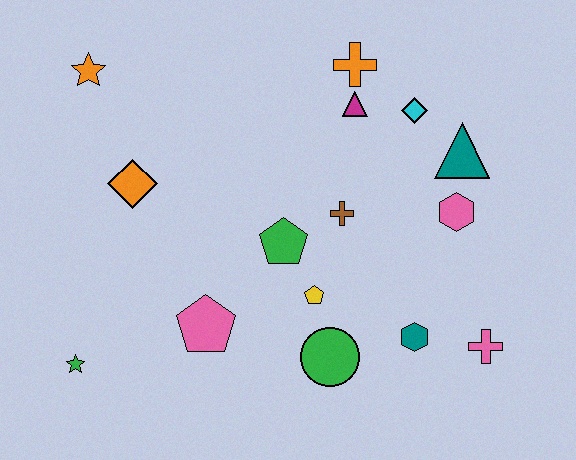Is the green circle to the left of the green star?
No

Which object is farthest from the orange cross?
The green star is farthest from the orange cross.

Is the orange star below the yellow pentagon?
No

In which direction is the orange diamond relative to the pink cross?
The orange diamond is to the left of the pink cross.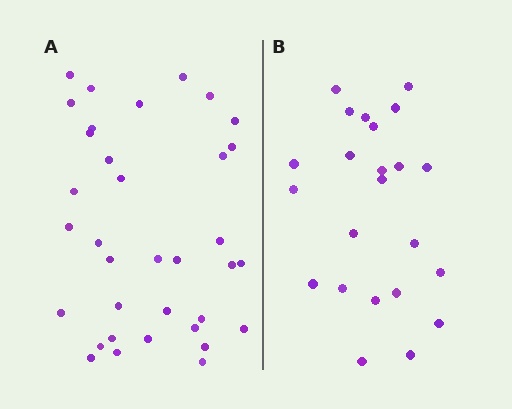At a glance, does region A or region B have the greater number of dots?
Region A (the left region) has more dots.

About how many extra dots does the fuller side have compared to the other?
Region A has roughly 12 or so more dots than region B.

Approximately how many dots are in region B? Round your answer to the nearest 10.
About 20 dots. (The exact count is 23, which rounds to 20.)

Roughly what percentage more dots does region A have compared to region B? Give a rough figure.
About 50% more.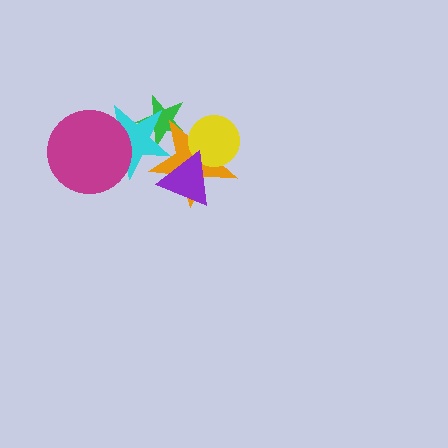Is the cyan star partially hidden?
Yes, it is partially covered by another shape.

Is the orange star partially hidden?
Yes, it is partially covered by another shape.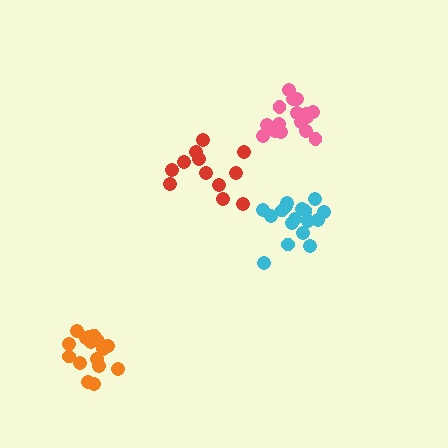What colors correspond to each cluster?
The clusters are colored: pink, red, orange, cyan.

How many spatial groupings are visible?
There are 4 spatial groupings.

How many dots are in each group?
Group 1: 16 dots, Group 2: 12 dots, Group 3: 16 dots, Group 4: 17 dots (61 total).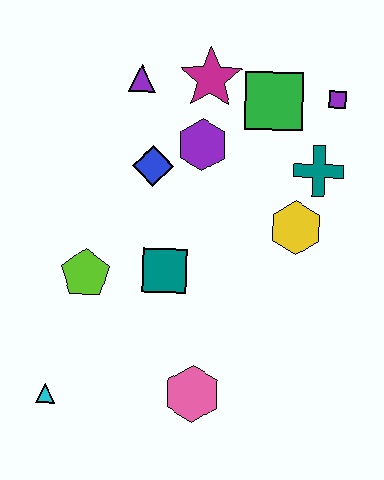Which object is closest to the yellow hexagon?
The teal cross is closest to the yellow hexagon.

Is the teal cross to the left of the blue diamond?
No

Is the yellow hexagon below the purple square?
Yes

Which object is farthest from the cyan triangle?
The purple square is farthest from the cyan triangle.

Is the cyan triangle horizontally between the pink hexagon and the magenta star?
No